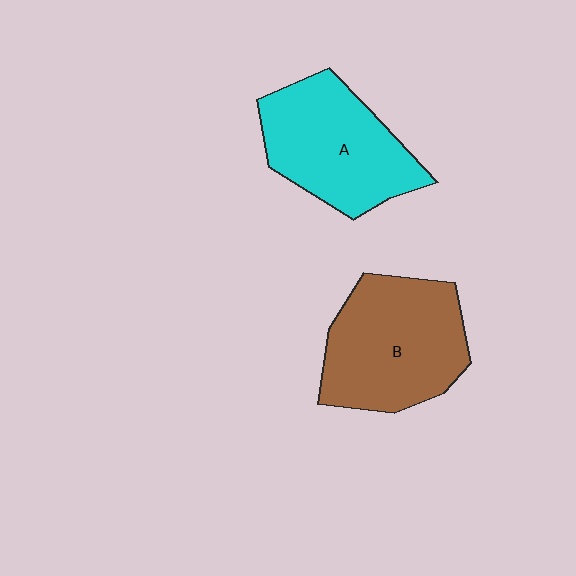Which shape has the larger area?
Shape B (brown).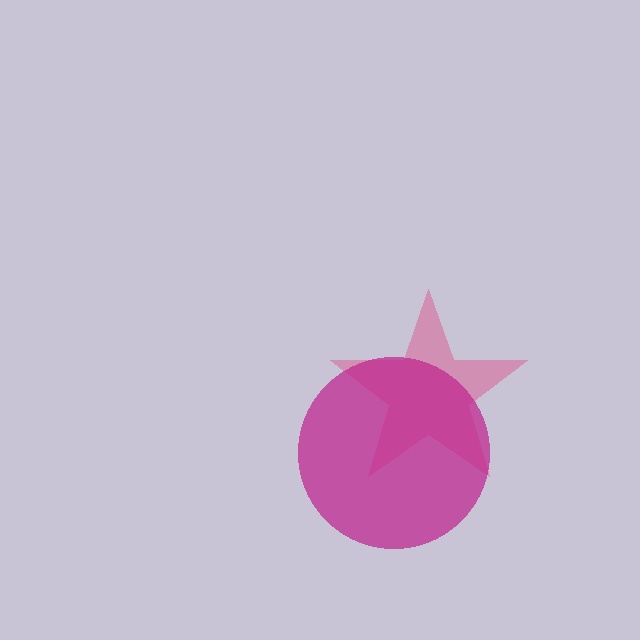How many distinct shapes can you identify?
There are 2 distinct shapes: a pink star, a magenta circle.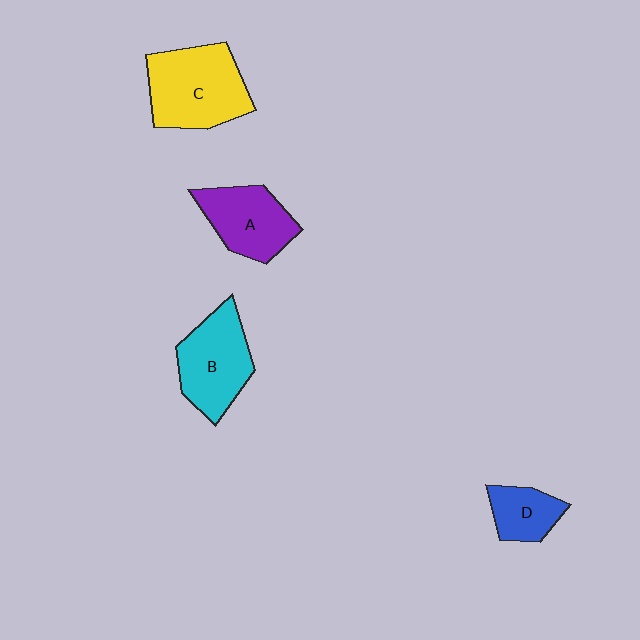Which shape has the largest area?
Shape C (yellow).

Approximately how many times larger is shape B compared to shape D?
Approximately 1.8 times.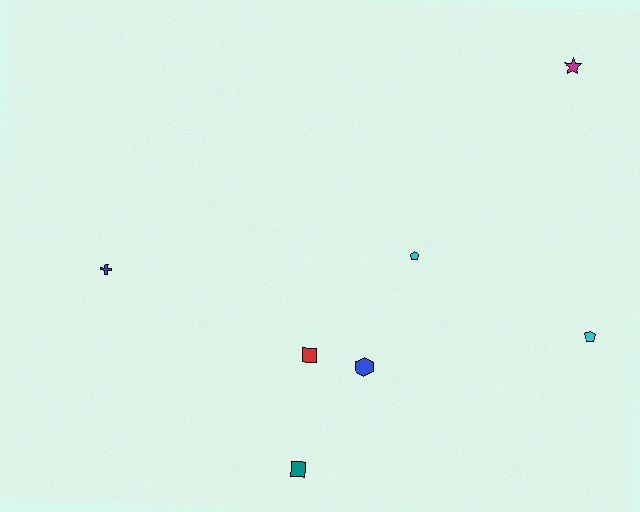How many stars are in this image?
There is 1 star.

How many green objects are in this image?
There are no green objects.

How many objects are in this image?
There are 7 objects.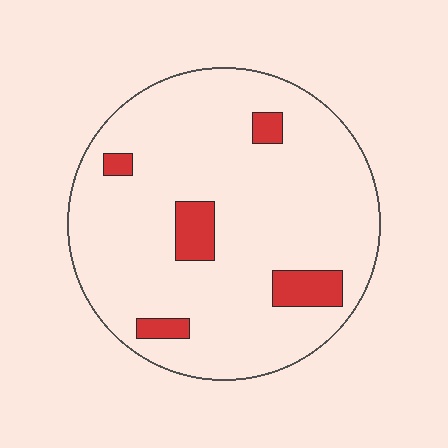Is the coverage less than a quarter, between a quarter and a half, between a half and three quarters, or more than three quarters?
Less than a quarter.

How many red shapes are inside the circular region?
5.